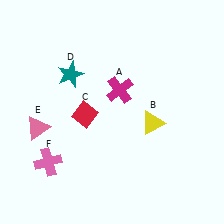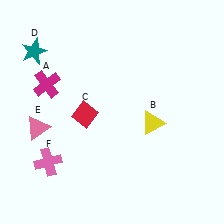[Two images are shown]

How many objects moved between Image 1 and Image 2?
2 objects moved between the two images.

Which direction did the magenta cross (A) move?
The magenta cross (A) moved left.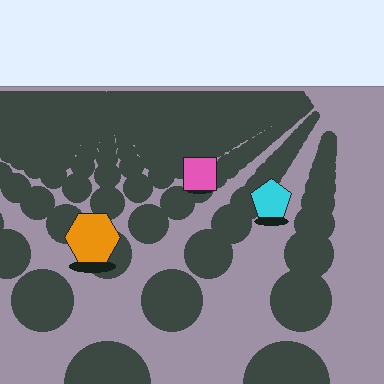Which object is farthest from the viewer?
The pink square is farthest from the viewer. It appears smaller and the ground texture around it is denser.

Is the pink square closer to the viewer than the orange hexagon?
No. The orange hexagon is closer — you can tell from the texture gradient: the ground texture is coarser near it.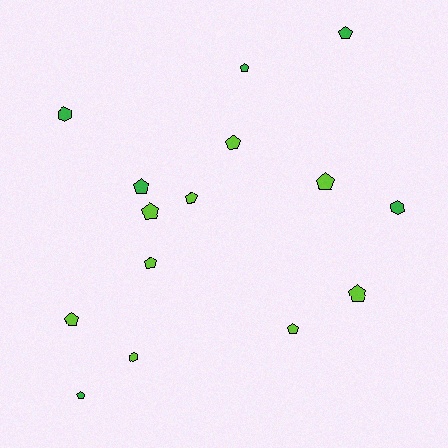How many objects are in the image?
There are 15 objects.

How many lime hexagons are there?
There is 1 lime hexagon.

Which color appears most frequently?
Lime, with 9 objects.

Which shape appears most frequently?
Pentagon, with 12 objects.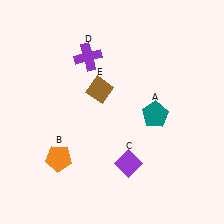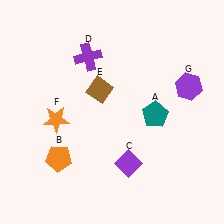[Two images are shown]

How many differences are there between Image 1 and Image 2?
There are 2 differences between the two images.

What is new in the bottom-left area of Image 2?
An orange star (F) was added in the bottom-left area of Image 2.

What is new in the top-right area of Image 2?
A purple hexagon (G) was added in the top-right area of Image 2.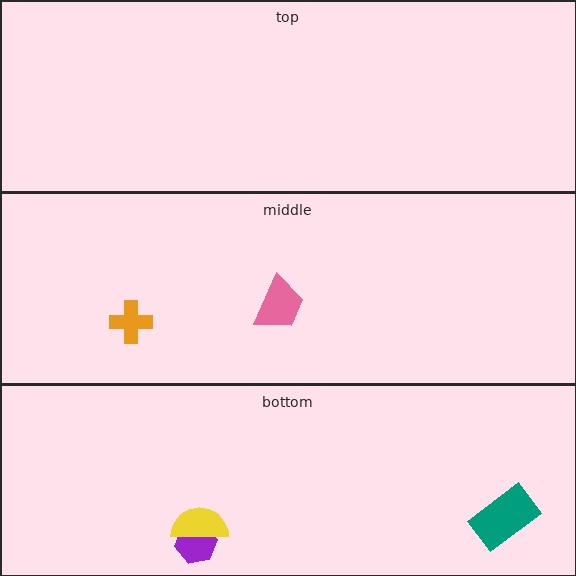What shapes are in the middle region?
The orange cross, the pink trapezoid.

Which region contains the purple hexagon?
The bottom region.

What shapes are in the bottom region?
The teal rectangle, the purple hexagon, the yellow semicircle.